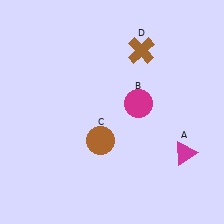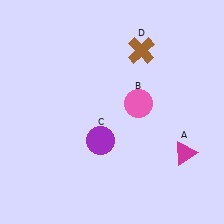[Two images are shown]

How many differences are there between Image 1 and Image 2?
There are 2 differences between the two images.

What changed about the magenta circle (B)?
In Image 1, B is magenta. In Image 2, it changed to pink.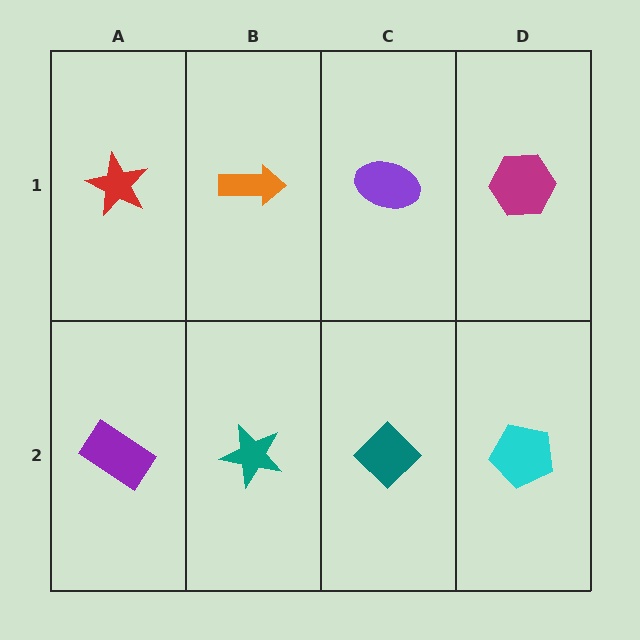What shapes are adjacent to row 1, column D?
A cyan pentagon (row 2, column D), a purple ellipse (row 1, column C).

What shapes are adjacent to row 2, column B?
An orange arrow (row 1, column B), a purple rectangle (row 2, column A), a teal diamond (row 2, column C).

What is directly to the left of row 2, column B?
A purple rectangle.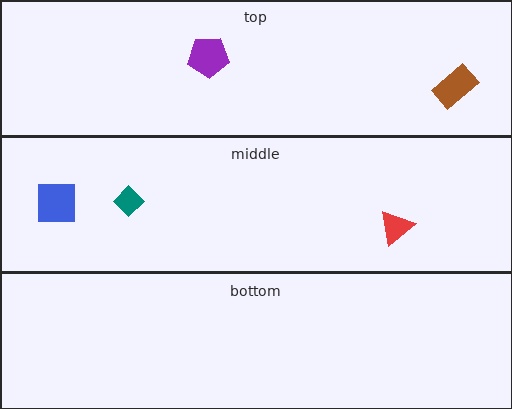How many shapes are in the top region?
2.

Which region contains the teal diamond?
The middle region.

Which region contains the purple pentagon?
The top region.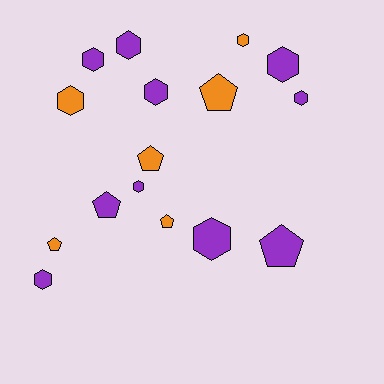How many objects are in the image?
There are 16 objects.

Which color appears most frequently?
Purple, with 10 objects.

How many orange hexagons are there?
There are 2 orange hexagons.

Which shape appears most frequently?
Hexagon, with 10 objects.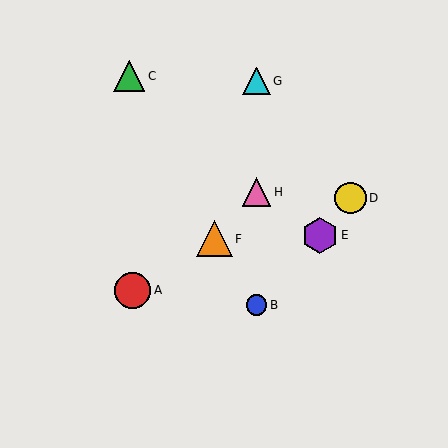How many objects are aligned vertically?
3 objects (B, G, H) are aligned vertically.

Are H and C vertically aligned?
No, H is at x≈257 and C is at x≈129.